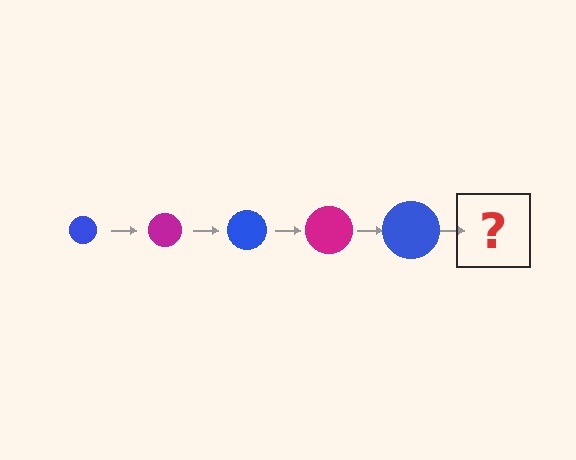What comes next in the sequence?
The next element should be a magenta circle, larger than the previous one.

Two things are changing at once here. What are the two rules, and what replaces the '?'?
The two rules are that the circle grows larger each step and the color cycles through blue and magenta. The '?' should be a magenta circle, larger than the previous one.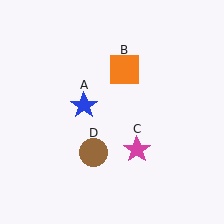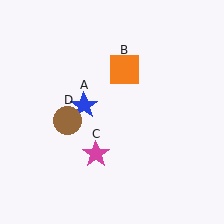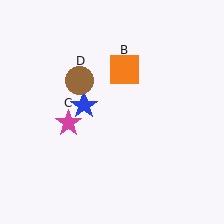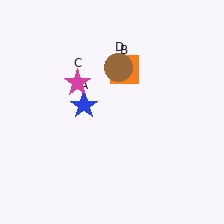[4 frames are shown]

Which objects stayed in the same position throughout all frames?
Blue star (object A) and orange square (object B) remained stationary.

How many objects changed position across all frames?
2 objects changed position: magenta star (object C), brown circle (object D).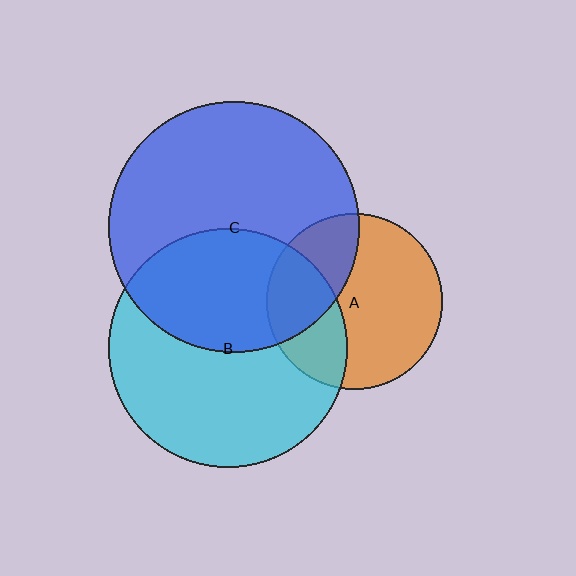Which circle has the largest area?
Circle C (blue).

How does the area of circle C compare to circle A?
Approximately 2.1 times.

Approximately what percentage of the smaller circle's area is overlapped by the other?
Approximately 30%.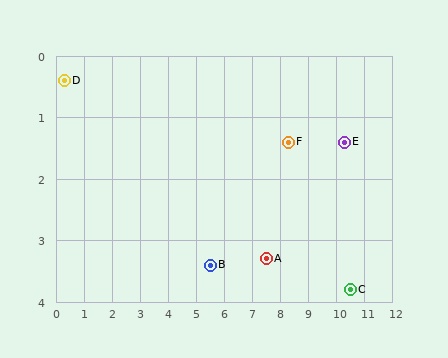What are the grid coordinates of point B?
Point B is at approximately (5.5, 3.4).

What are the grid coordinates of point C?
Point C is at approximately (10.5, 3.8).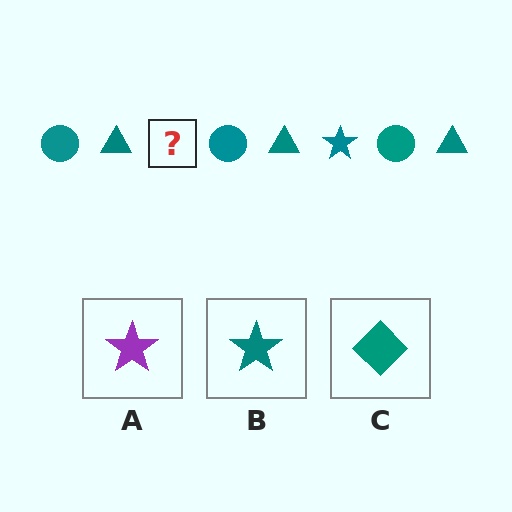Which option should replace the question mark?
Option B.